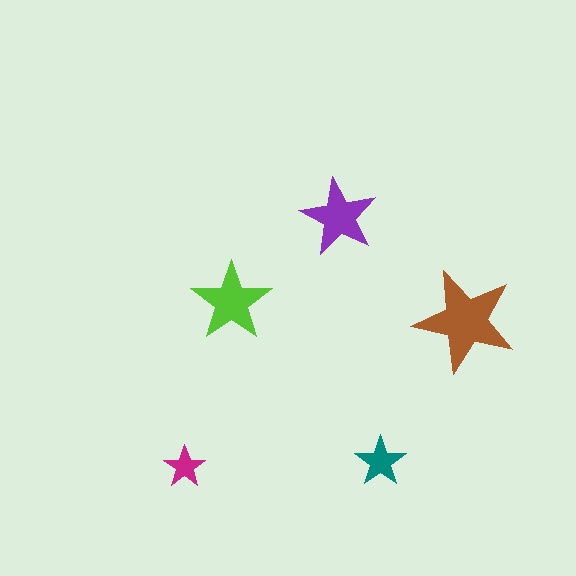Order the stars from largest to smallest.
the brown one, the lime one, the purple one, the teal one, the magenta one.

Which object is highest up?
The purple star is topmost.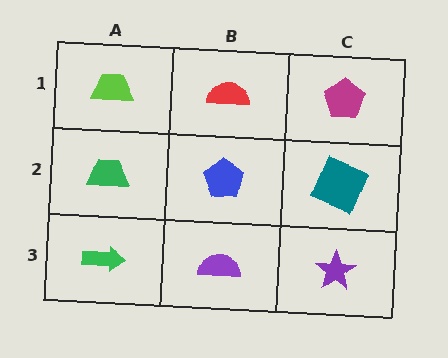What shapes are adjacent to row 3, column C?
A teal square (row 2, column C), a purple semicircle (row 3, column B).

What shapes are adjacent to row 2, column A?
A lime trapezoid (row 1, column A), a green arrow (row 3, column A), a blue pentagon (row 2, column B).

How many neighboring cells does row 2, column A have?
3.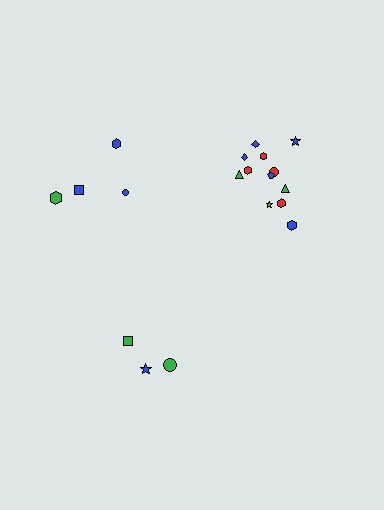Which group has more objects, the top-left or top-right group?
The top-right group.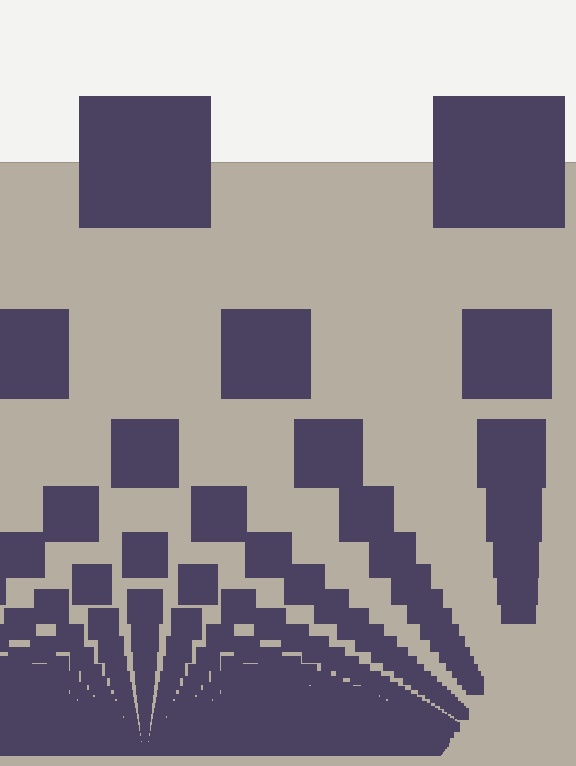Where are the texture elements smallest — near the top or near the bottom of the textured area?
Near the bottom.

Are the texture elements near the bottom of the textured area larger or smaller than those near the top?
Smaller. The gradient is inverted — elements near the bottom are smaller and denser.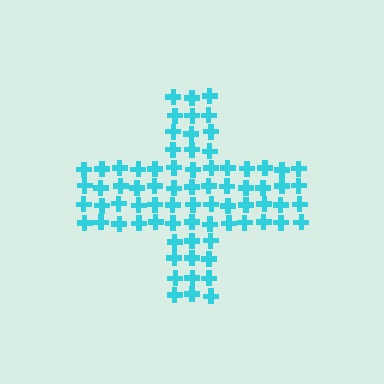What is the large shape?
The large shape is a cross.